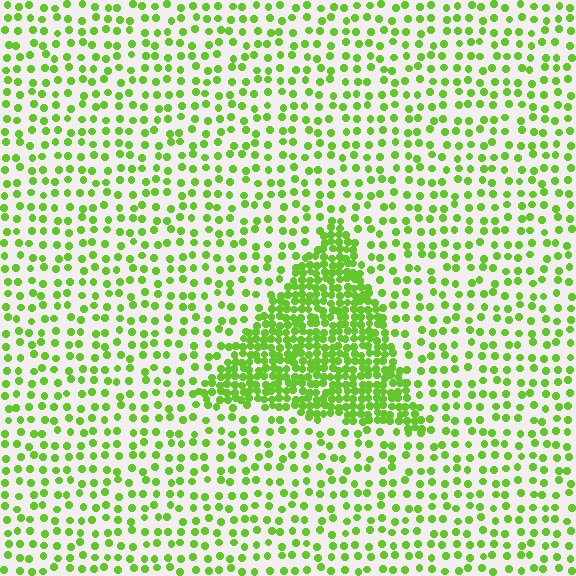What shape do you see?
I see a triangle.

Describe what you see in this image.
The image contains small lime elements arranged at two different densities. A triangle-shaped region is visible where the elements are more densely packed than the surrounding area.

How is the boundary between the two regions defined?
The boundary is defined by a change in element density (approximately 2.8x ratio). All elements are the same color, size, and shape.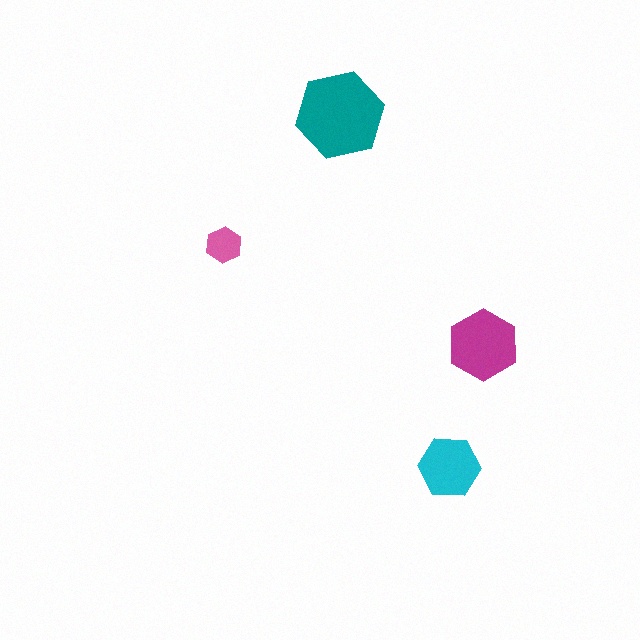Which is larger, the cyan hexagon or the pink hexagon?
The cyan one.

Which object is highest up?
The teal hexagon is topmost.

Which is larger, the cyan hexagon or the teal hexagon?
The teal one.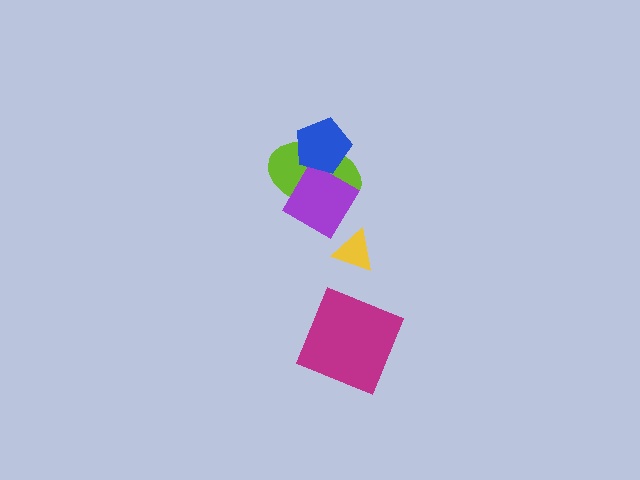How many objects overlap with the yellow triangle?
0 objects overlap with the yellow triangle.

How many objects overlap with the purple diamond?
1 object overlaps with the purple diamond.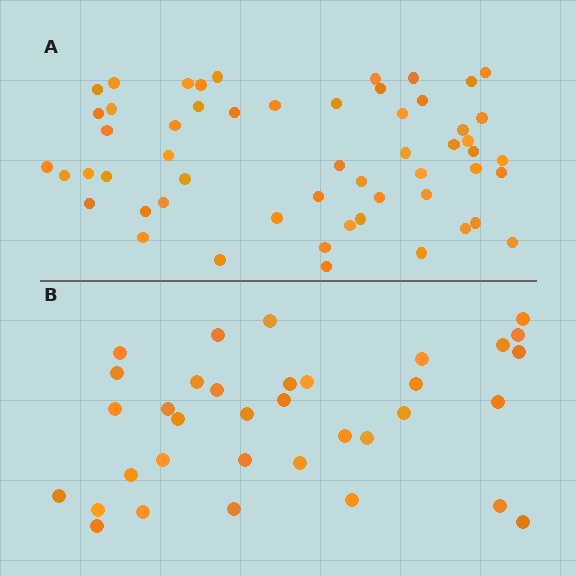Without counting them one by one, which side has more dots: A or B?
Region A (the top region) has more dots.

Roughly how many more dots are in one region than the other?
Region A has approximately 20 more dots than region B.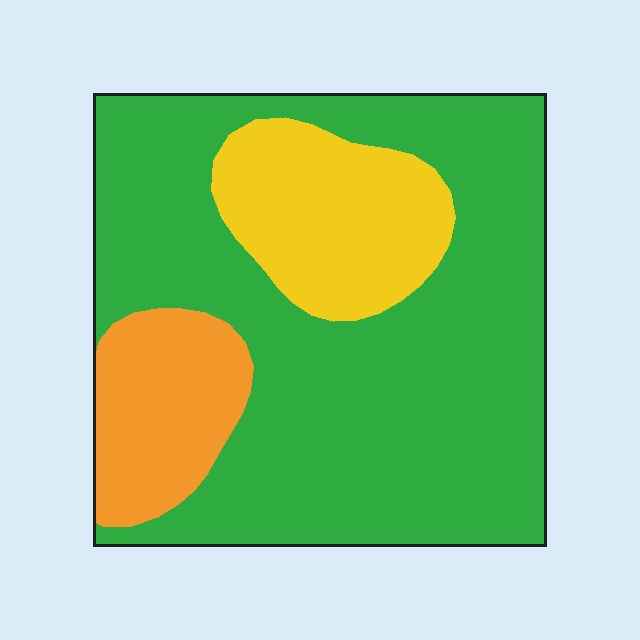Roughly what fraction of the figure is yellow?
Yellow covers roughly 15% of the figure.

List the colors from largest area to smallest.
From largest to smallest: green, yellow, orange.